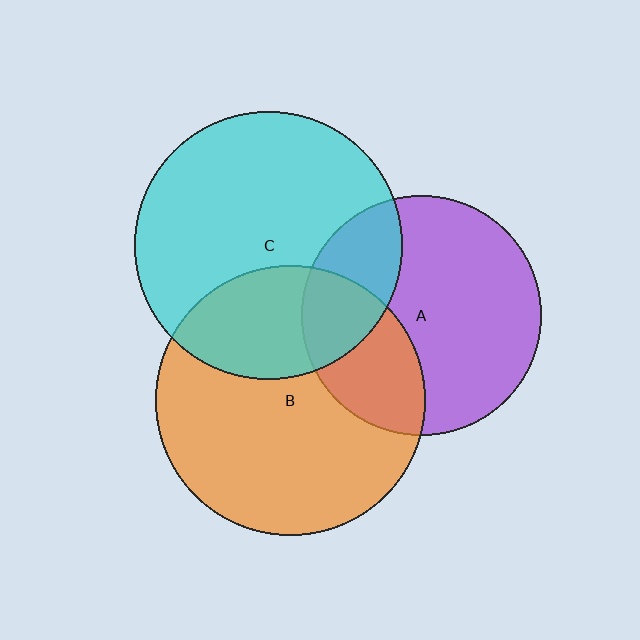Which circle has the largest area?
Circle B (orange).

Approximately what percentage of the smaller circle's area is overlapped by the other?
Approximately 25%.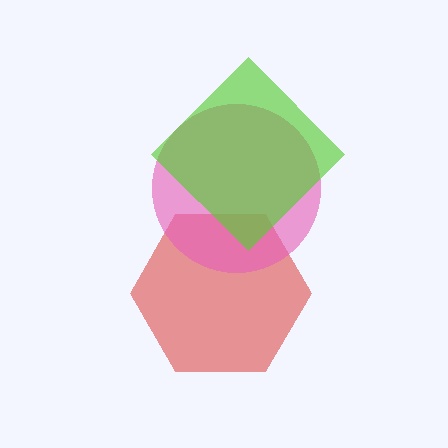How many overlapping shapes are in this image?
There are 3 overlapping shapes in the image.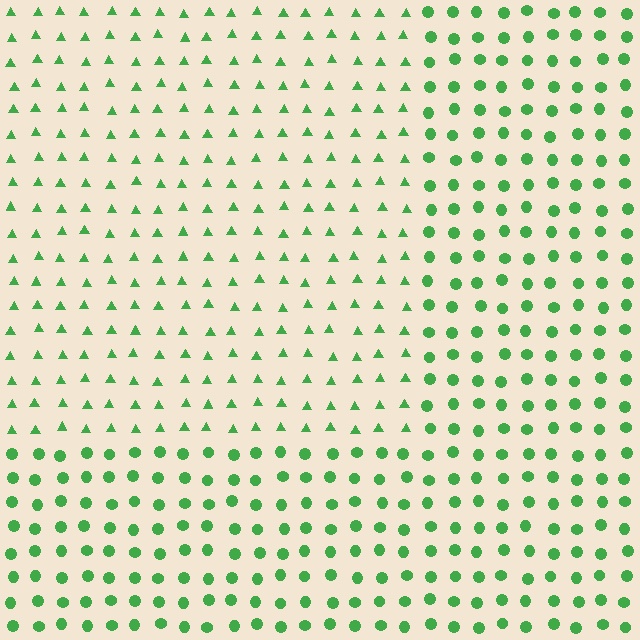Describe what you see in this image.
The image is filled with small green elements arranged in a uniform grid. A rectangle-shaped region contains triangles, while the surrounding area contains circles. The boundary is defined purely by the change in element shape.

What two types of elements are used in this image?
The image uses triangles inside the rectangle region and circles outside it.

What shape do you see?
I see a rectangle.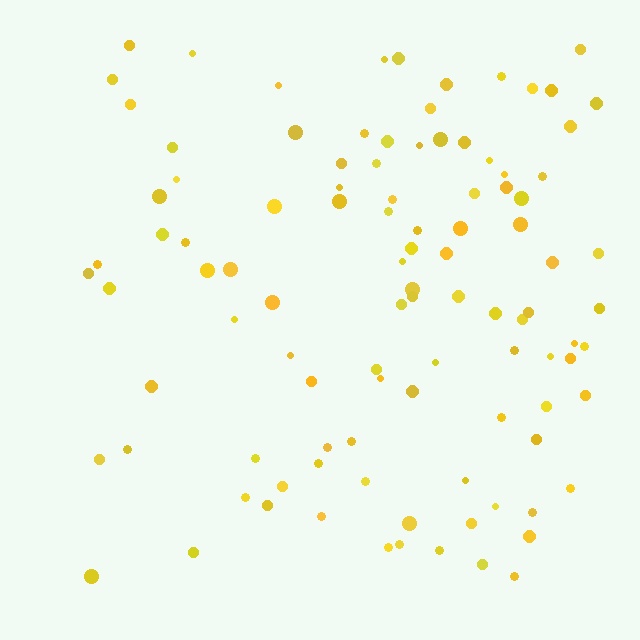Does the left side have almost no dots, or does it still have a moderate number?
Still a moderate number, just noticeably fewer than the right.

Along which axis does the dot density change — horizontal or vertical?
Horizontal.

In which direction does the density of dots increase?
From left to right, with the right side densest.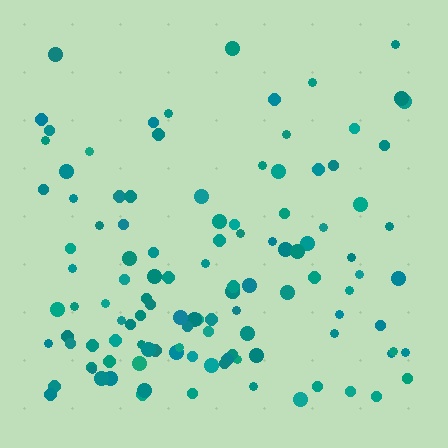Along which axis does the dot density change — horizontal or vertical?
Vertical.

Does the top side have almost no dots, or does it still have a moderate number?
Still a moderate number, just noticeably fewer than the bottom.